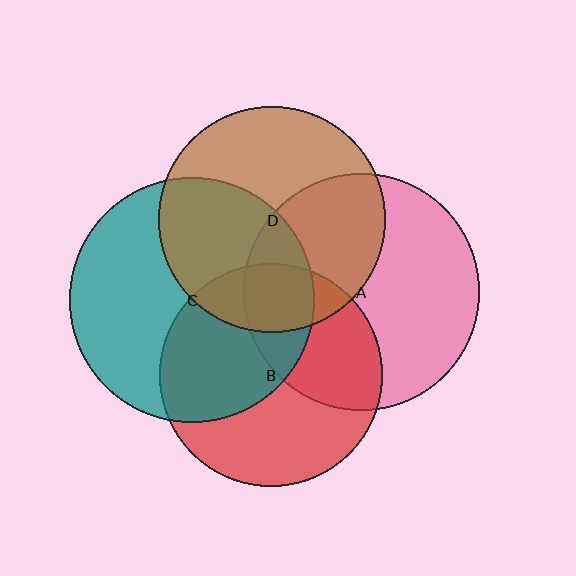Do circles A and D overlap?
Yes.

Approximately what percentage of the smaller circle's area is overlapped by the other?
Approximately 40%.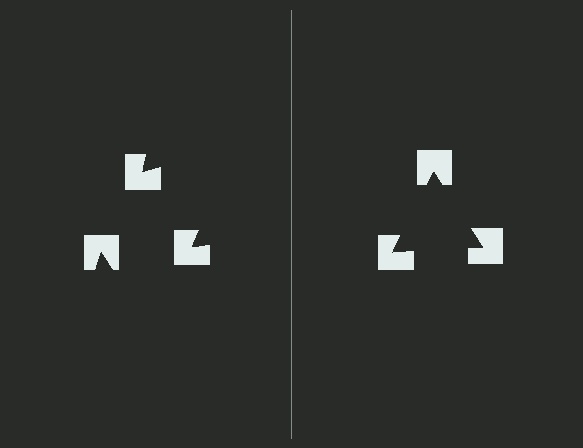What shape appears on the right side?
An illusory triangle.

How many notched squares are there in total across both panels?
6 — 3 on each side.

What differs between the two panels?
The notched squares are positioned identically on both sides; only the wedge orientations differ. On the right they align to a triangle; on the left they are misaligned.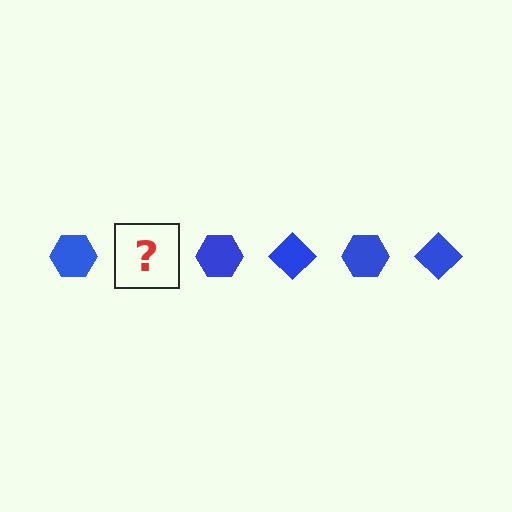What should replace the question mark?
The question mark should be replaced with a blue diamond.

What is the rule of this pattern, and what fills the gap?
The rule is that the pattern cycles through hexagon, diamond shapes in blue. The gap should be filled with a blue diamond.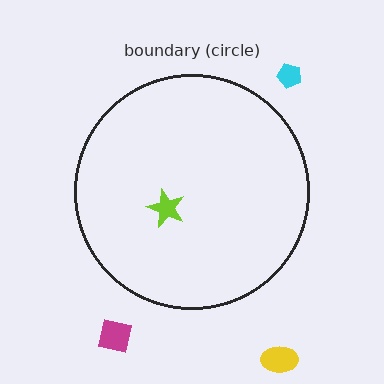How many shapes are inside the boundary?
1 inside, 3 outside.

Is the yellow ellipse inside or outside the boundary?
Outside.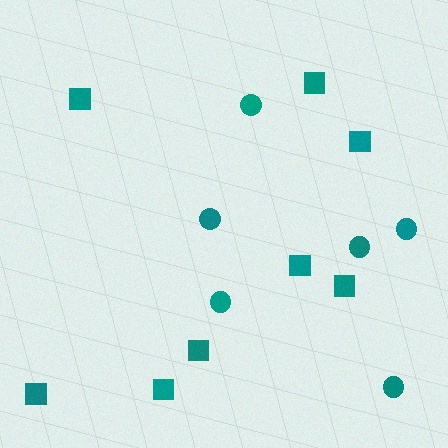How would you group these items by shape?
There are 2 groups: one group of squares (8) and one group of circles (6).